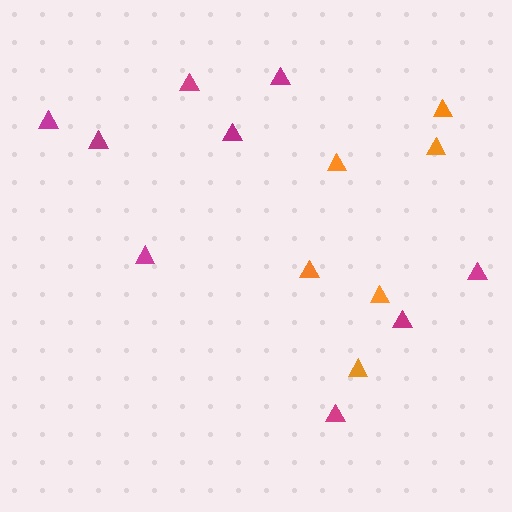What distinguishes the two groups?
There are 2 groups: one group of orange triangles (6) and one group of magenta triangles (9).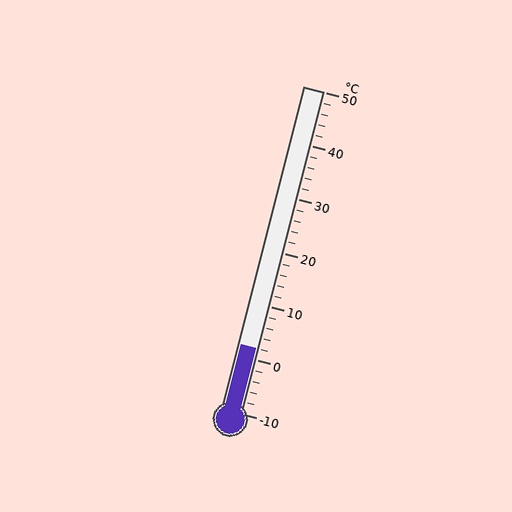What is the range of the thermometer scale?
The thermometer scale ranges from -10°C to 50°C.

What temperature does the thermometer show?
The thermometer shows approximately 2°C.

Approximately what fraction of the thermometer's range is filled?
The thermometer is filled to approximately 20% of its range.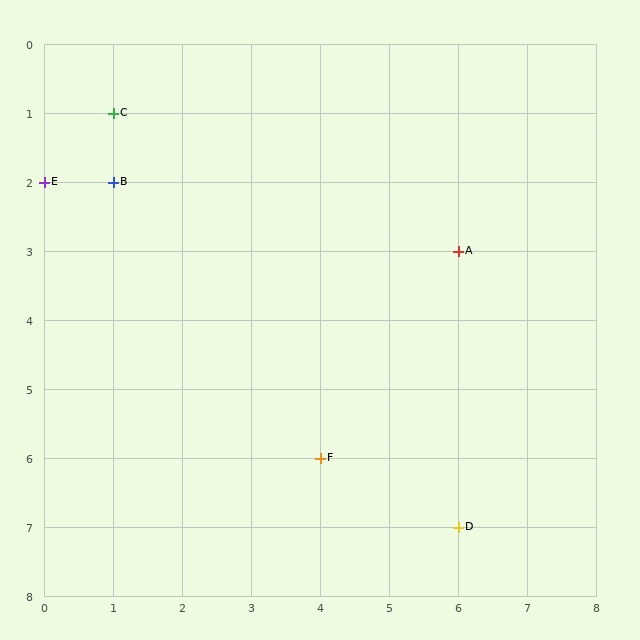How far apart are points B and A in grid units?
Points B and A are 5 columns and 1 row apart (about 5.1 grid units diagonally).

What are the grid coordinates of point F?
Point F is at grid coordinates (4, 6).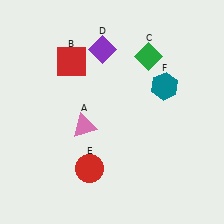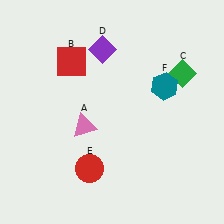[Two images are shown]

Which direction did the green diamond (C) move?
The green diamond (C) moved right.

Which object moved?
The green diamond (C) moved right.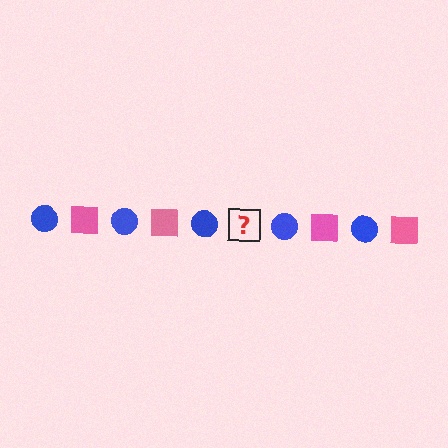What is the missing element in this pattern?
The missing element is a pink square.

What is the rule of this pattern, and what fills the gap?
The rule is that the pattern alternates between blue circle and pink square. The gap should be filled with a pink square.